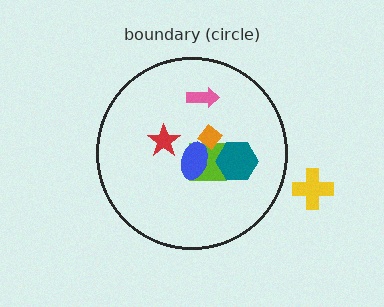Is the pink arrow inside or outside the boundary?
Inside.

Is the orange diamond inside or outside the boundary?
Inside.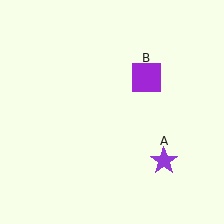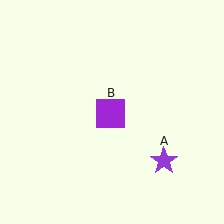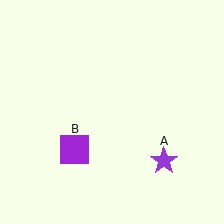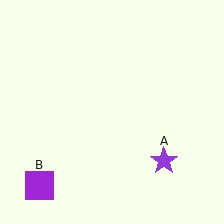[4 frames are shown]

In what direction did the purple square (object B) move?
The purple square (object B) moved down and to the left.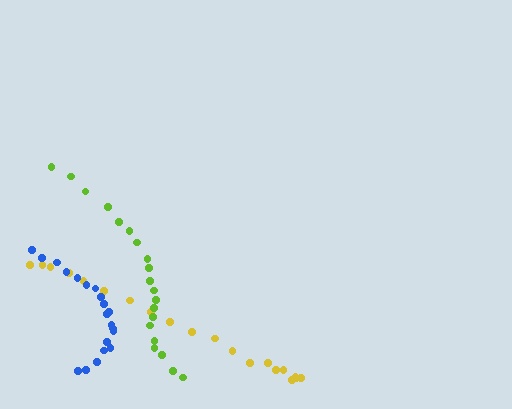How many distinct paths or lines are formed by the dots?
There are 3 distinct paths.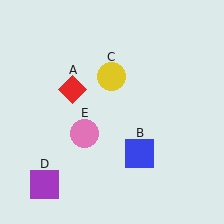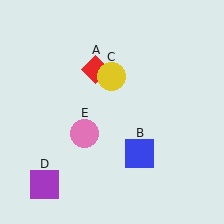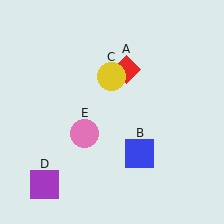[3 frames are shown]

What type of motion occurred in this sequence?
The red diamond (object A) rotated clockwise around the center of the scene.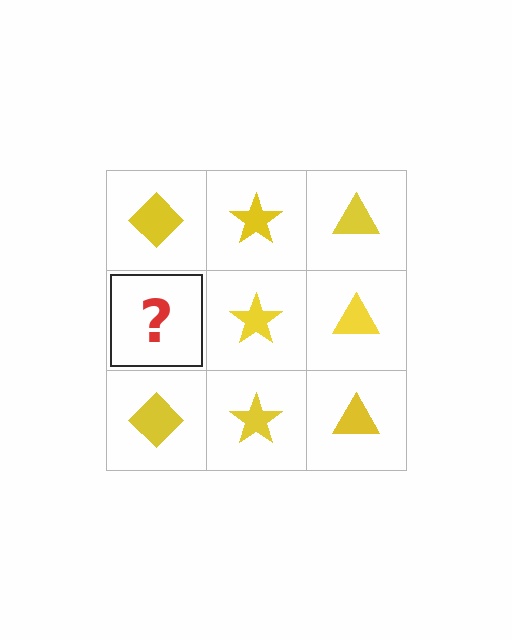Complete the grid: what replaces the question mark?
The question mark should be replaced with a yellow diamond.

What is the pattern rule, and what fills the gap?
The rule is that each column has a consistent shape. The gap should be filled with a yellow diamond.